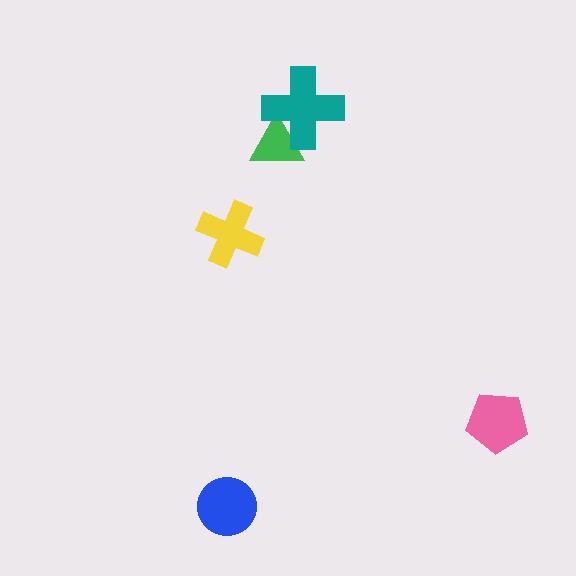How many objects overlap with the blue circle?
0 objects overlap with the blue circle.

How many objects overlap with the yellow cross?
0 objects overlap with the yellow cross.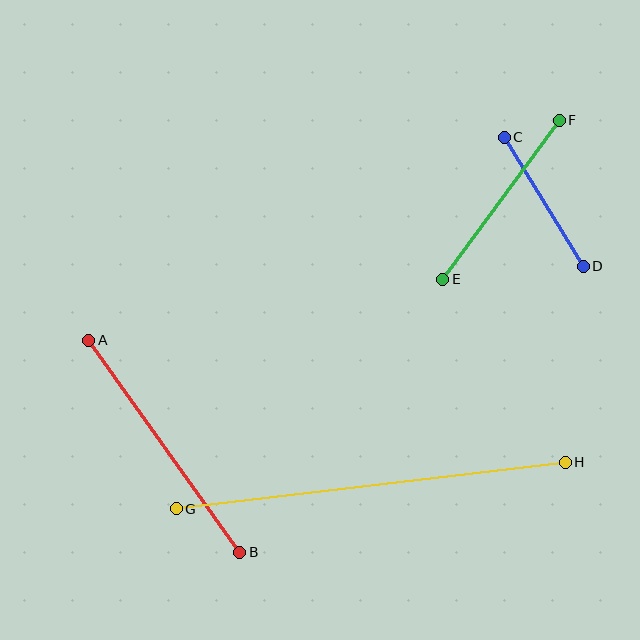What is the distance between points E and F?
The distance is approximately 197 pixels.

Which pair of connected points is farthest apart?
Points G and H are farthest apart.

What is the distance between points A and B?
The distance is approximately 260 pixels.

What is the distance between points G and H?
The distance is approximately 392 pixels.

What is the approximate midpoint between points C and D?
The midpoint is at approximately (544, 202) pixels.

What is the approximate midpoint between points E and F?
The midpoint is at approximately (501, 200) pixels.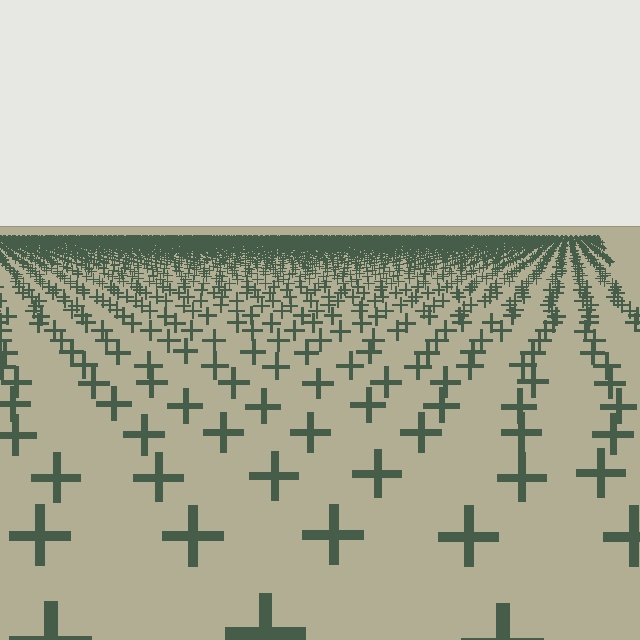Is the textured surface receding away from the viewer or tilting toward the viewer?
The surface is receding away from the viewer. Texture elements get smaller and denser toward the top.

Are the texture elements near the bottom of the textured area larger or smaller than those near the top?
Larger. Near the bottom, elements are closer to the viewer and appear at a bigger on-screen size.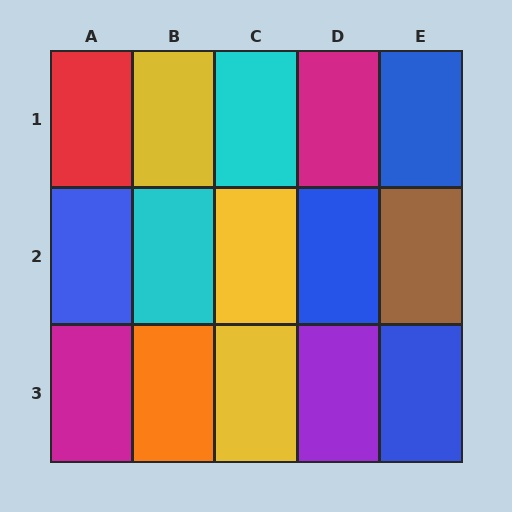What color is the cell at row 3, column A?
Magenta.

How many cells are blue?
4 cells are blue.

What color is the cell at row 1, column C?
Cyan.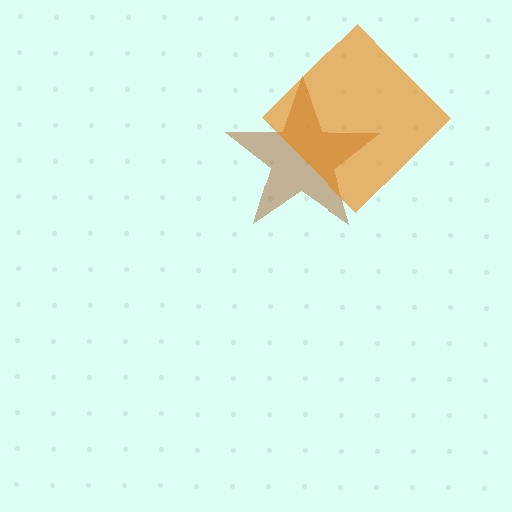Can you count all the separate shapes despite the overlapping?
Yes, there are 2 separate shapes.